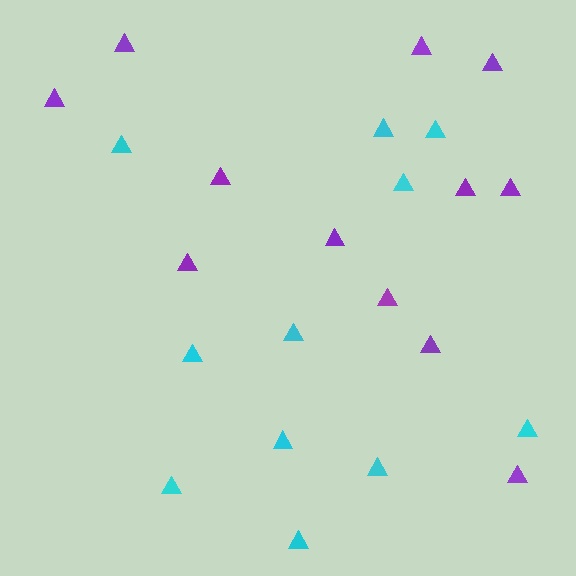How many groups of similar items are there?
There are 2 groups: one group of purple triangles (12) and one group of cyan triangles (11).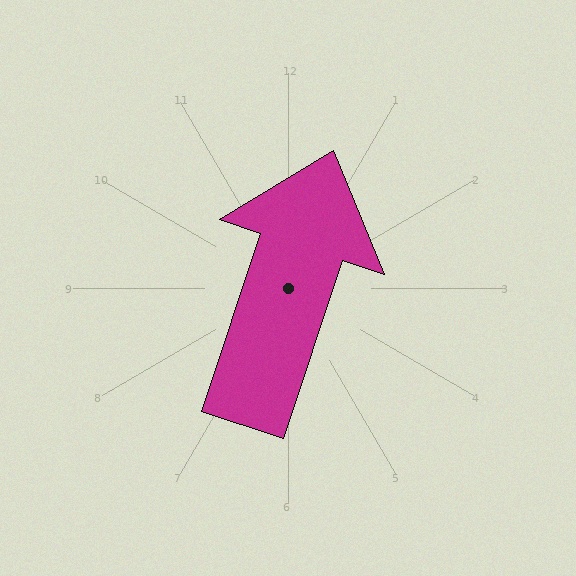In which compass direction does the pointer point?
North.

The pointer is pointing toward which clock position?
Roughly 1 o'clock.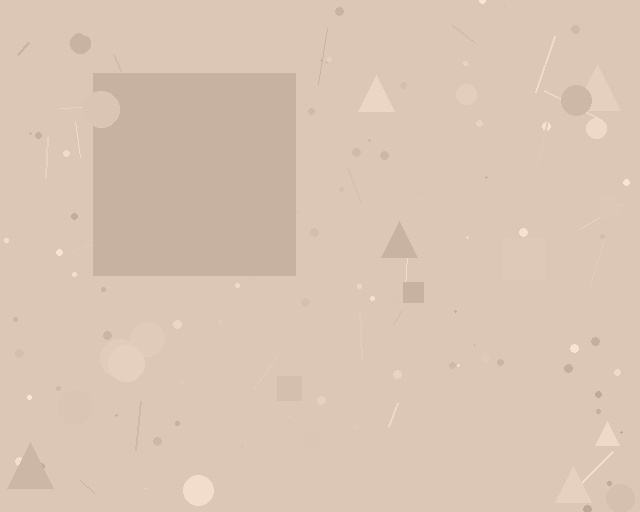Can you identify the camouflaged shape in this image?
The camouflaged shape is a square.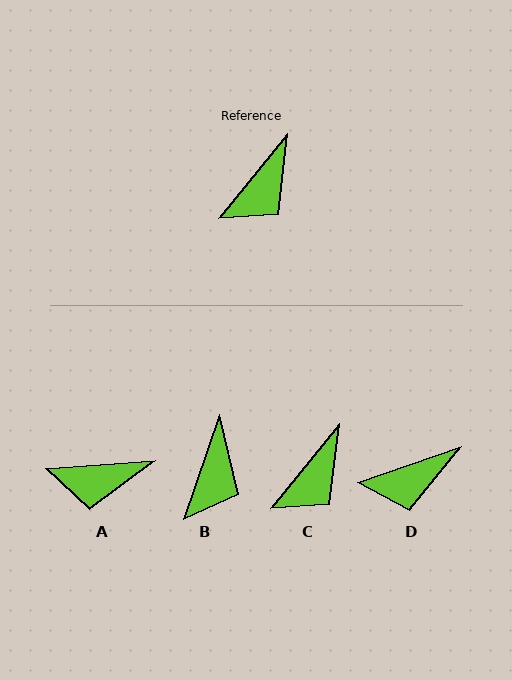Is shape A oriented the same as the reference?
No, it is off by about 47 degrees.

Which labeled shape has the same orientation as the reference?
C.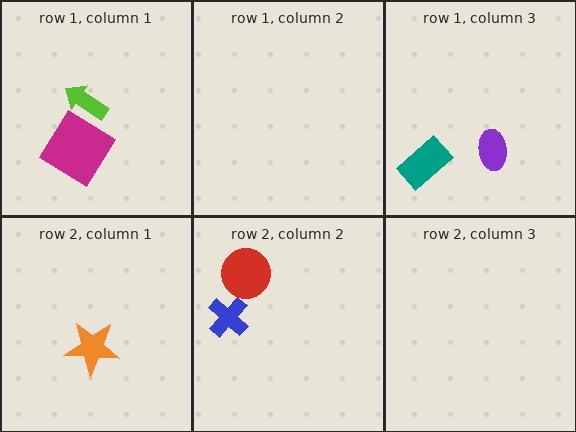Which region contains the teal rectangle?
The row 1, column 3 region.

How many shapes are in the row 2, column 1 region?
1.